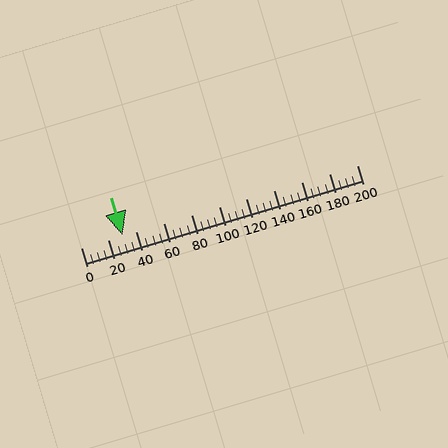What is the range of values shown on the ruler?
The ruler shows values from 0 to 200.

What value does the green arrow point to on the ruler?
The green arrow points to approximately 30.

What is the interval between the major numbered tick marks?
The major tick marks are spaced 20 units apart.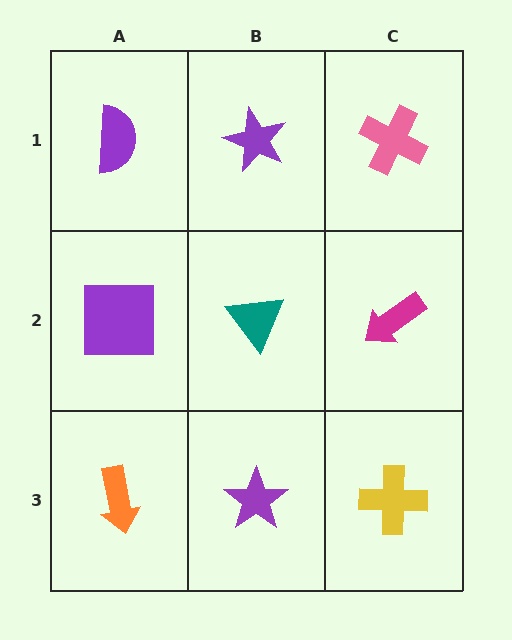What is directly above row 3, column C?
A magenta arrow.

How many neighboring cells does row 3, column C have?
2.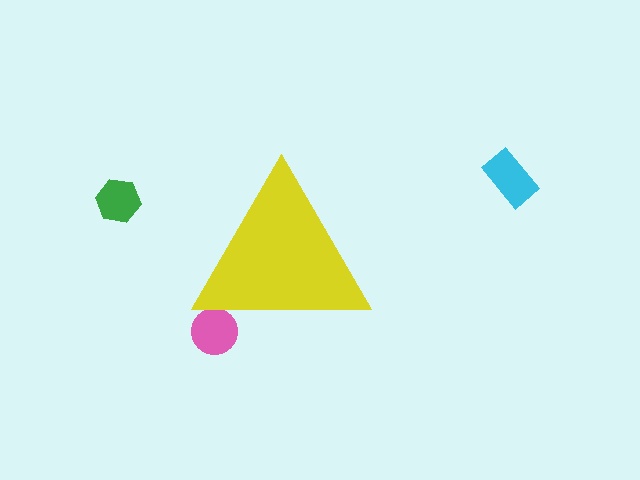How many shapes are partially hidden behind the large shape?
1 shape is partially hidden.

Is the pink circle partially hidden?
Yes, the pink circle is partially hidden behind the yellow triangle.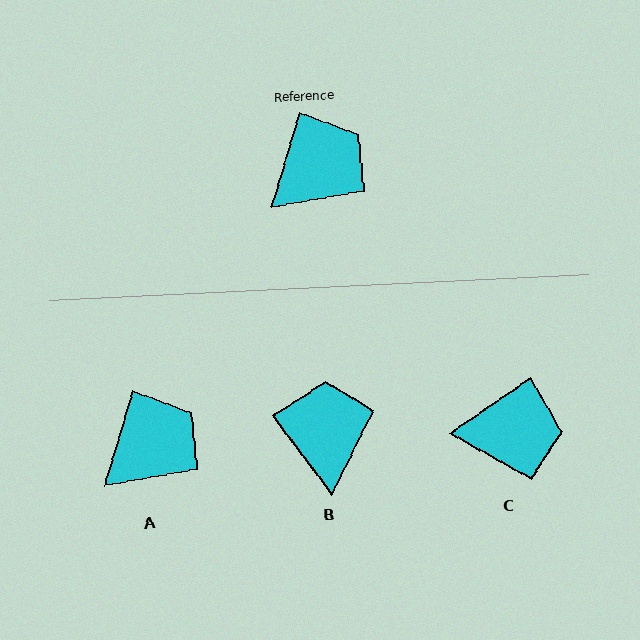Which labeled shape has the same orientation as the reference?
A.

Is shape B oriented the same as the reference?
No, it is off by about 54 degrees.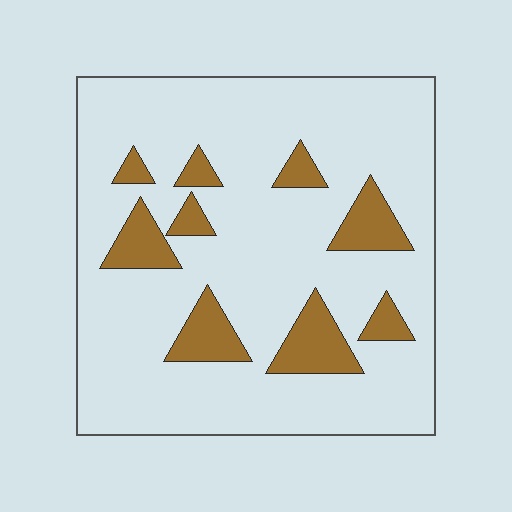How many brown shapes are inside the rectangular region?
9.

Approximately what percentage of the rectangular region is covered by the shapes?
Approximately 15%.